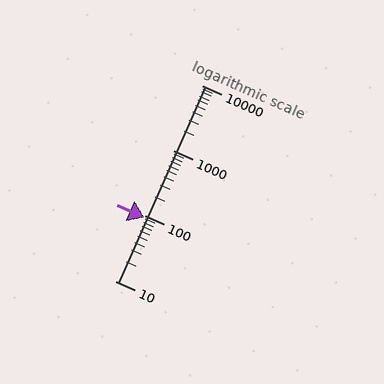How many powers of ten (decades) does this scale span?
The scale spans 3 decades, from 10 to 10000.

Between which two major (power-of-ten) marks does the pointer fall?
The pointer is between 10 and 100.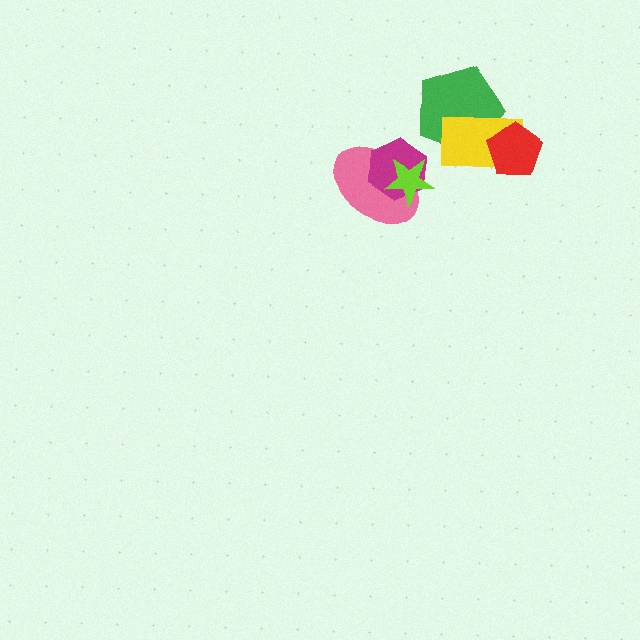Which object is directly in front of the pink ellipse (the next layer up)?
The magenta hexagon is directly in front of the pink ellipse.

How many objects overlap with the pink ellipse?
2 objects overlap with the pink ellipse.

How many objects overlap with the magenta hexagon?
2 objects overlap with the magenta hexagon.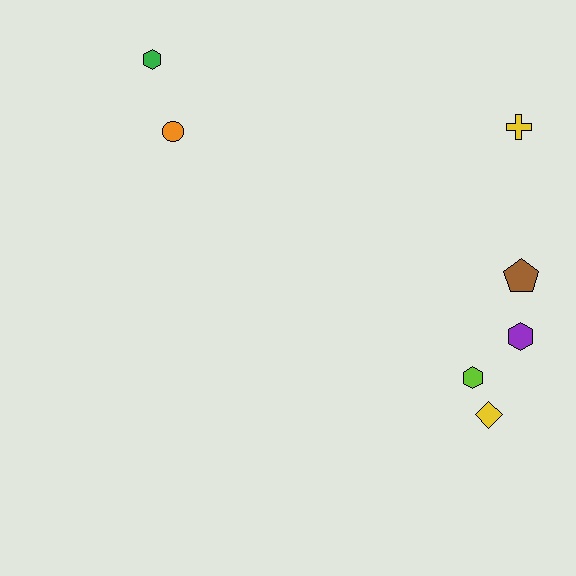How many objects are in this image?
There are 7 objects.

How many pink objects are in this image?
There are no pink objects.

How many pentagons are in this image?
There is 1 pentagon.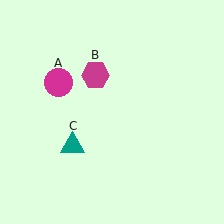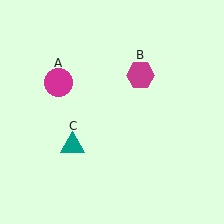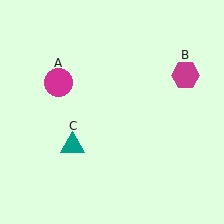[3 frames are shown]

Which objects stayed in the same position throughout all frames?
Magenta circle (object A) and teal triangle (object C) remained stationary.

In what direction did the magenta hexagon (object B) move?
The magenta hexagon (object B) moved right.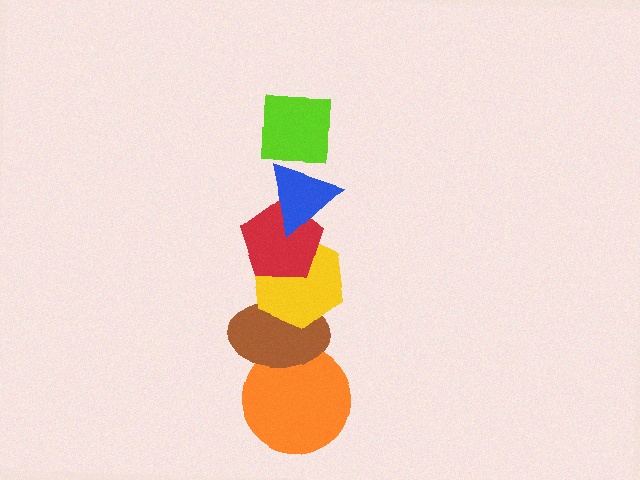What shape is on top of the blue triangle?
The lime square is on top of the blue triangle.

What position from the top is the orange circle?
The orange circle is 6th from the top.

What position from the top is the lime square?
The lime square is 1st from the top.